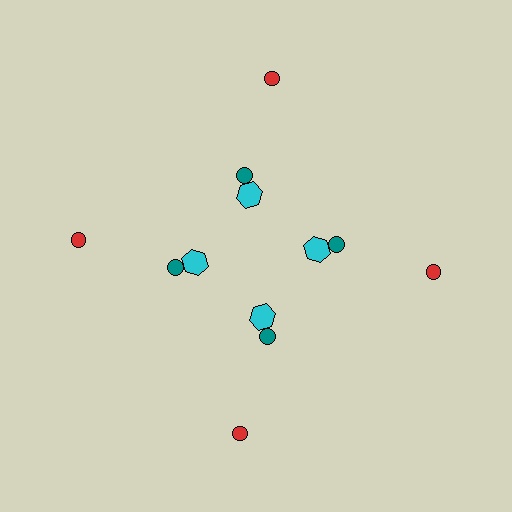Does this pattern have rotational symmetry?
Yes, this pattern has 4-fold rotational symmetry. It looks the same after rotating 90 degrees around the center.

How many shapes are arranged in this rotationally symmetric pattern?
There are 12 shapes, arranged in 4 groups of 3.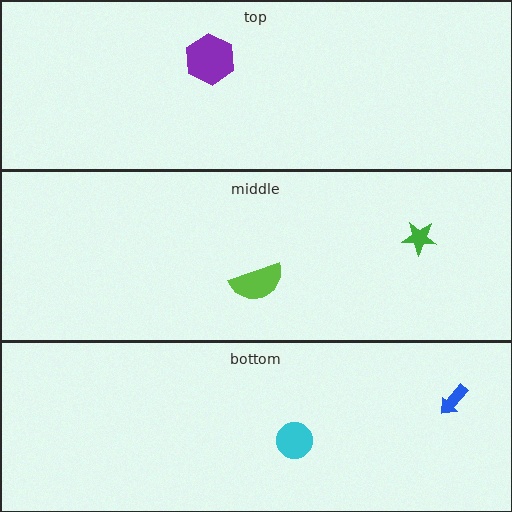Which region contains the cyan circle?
The bottom region.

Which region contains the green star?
The middle region.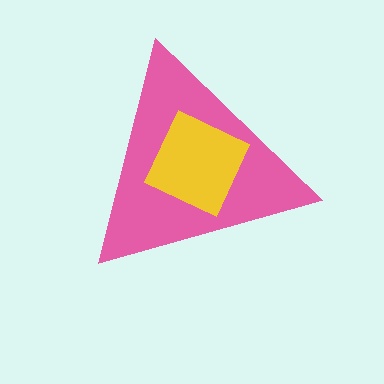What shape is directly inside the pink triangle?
The yellow diamond.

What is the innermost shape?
The yellow diamond.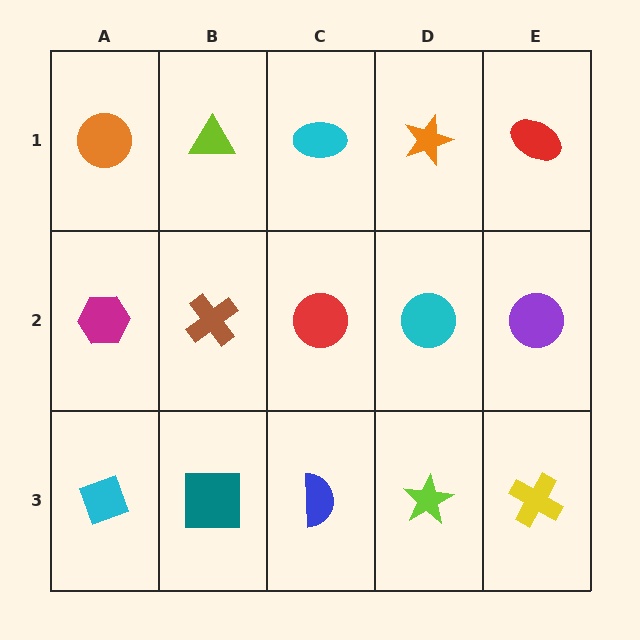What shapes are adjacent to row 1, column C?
A red circle (row 2, column C), a lime triangle (row 1, column B), an orange star (row 1, column D).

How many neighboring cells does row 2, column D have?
4.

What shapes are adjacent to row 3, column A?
A magenta hexagon (row 2, column A), a teal square (row 3, column B).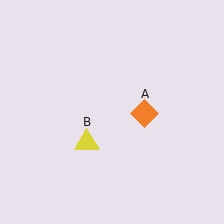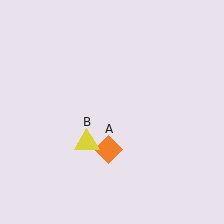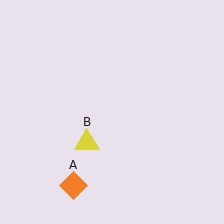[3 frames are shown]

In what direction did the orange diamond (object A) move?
The orange diamond (object A) moved down and to the left.